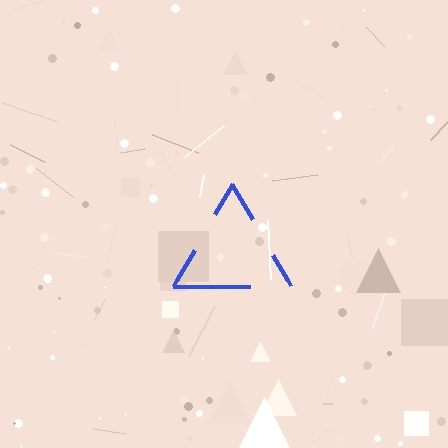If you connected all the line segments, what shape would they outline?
They would outline a triangle.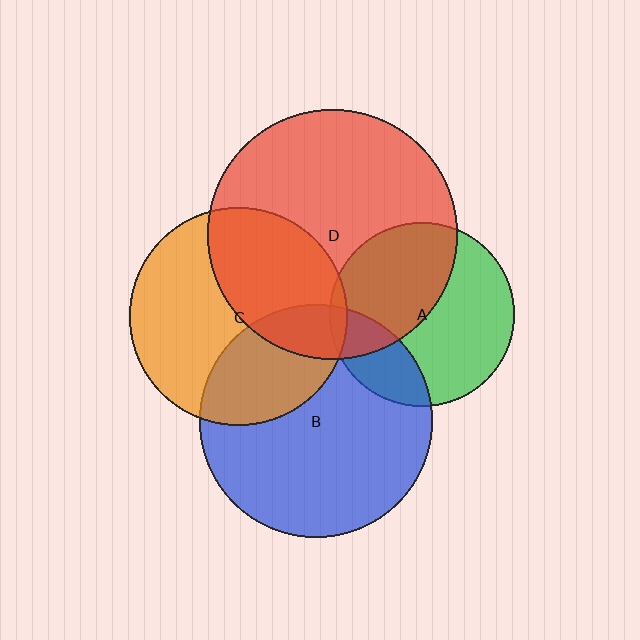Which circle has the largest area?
Circle D (red).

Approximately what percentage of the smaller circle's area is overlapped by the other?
Approximately 20%.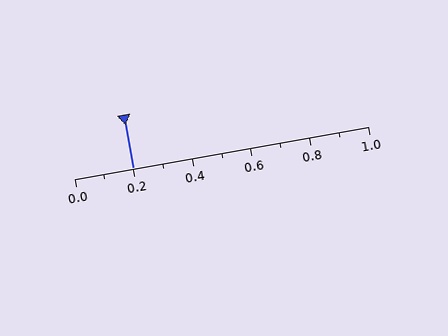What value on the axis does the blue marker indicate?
The marker indicates approximately 0.2.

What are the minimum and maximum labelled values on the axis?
The axis runs from 0.0 to 1.0.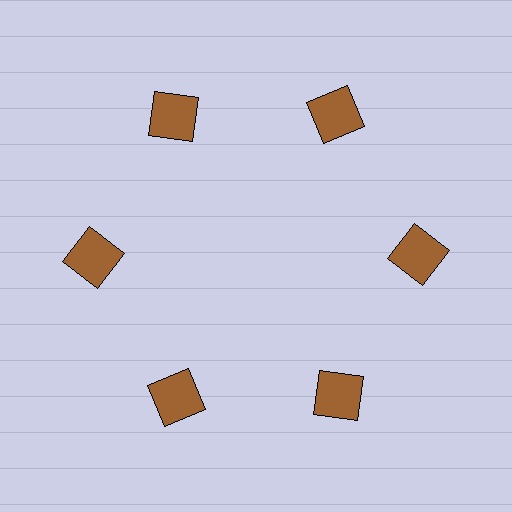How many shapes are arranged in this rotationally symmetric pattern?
There are 6 shapes, arranged in 6 groups of 1.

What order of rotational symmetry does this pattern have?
This pattern has 6-fold rotational symmetry.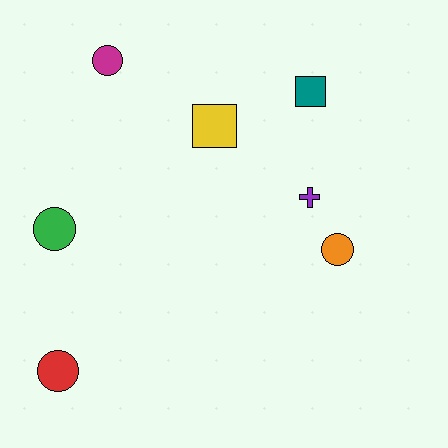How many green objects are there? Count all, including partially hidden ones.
There is 1 green object.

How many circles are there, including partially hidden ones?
There are 4 circles.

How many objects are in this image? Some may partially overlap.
There are 7 objects.